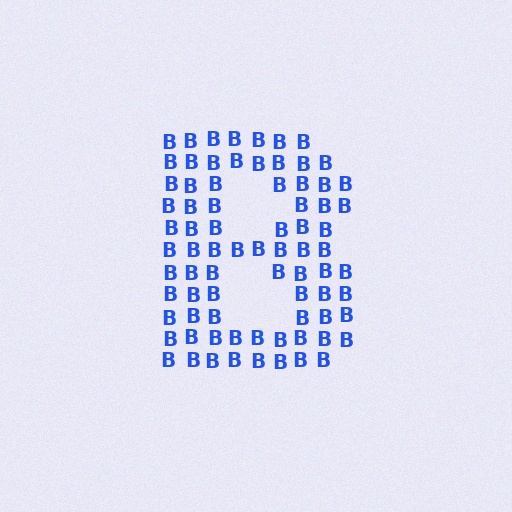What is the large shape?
The large shape is the letter B.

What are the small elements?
The small elements are letter B's.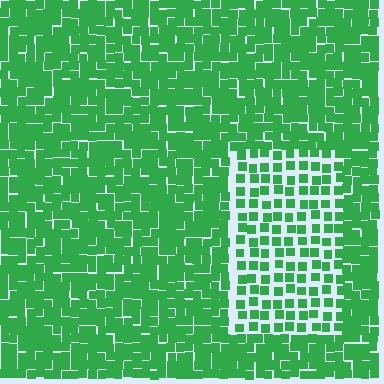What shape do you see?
I see a rectangle.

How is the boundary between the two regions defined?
The boundary is defined by a change in element density (approximately 2.0x ratio). All elements are the same color, size, and shape.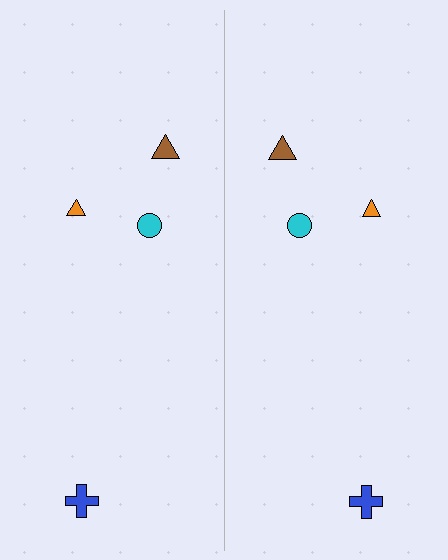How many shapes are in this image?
There are 8 shapes in this image.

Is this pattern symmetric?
Yes, this pattern has bilateral (reflection) symmetry.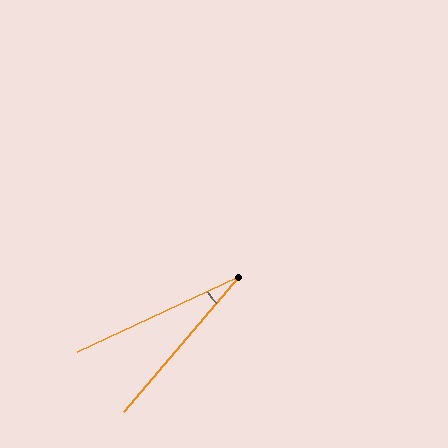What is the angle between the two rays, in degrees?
Approximately 25 degrees.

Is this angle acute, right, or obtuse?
It is acute.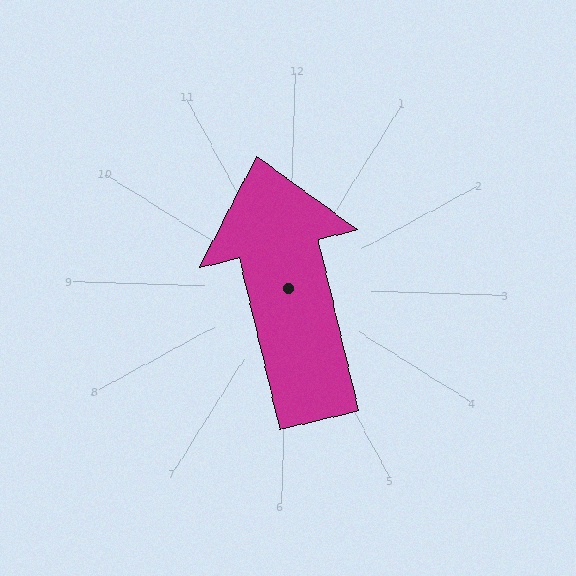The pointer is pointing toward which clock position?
Roughly 11 o'clock.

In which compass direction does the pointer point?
North.